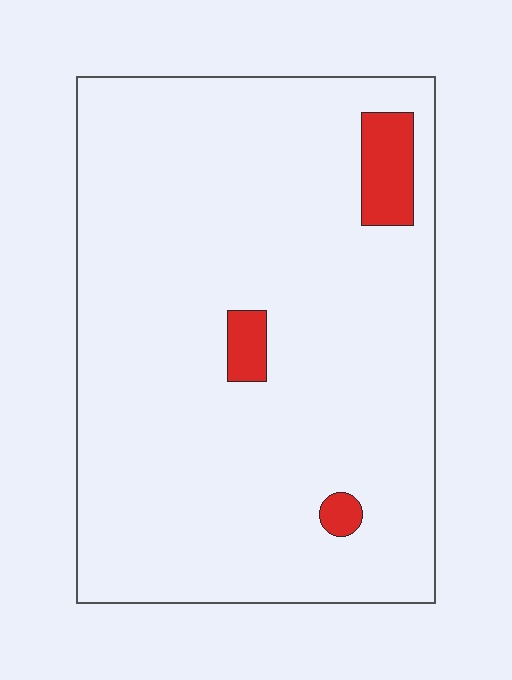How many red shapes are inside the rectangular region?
3.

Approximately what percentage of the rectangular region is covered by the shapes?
Approximately 5%.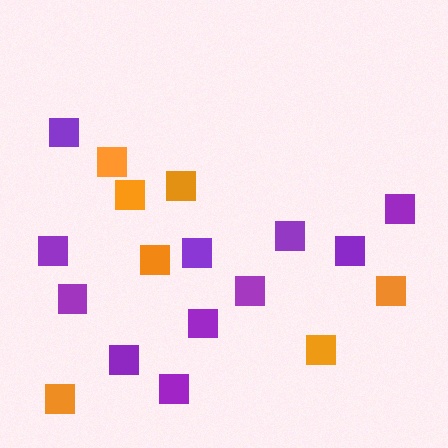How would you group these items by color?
There are 2 groups: one group of orange squares (7) and one group of purple squares (11).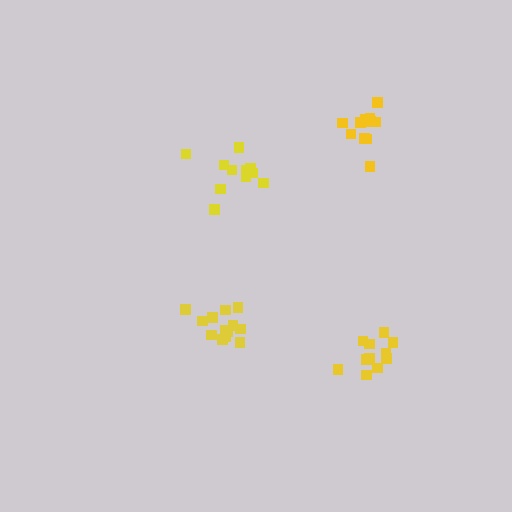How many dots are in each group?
Group 1: 11 dots, Group 2: 11 dots, Group 3: 11 dots, Group 4: 13 dots (46 total).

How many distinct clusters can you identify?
There are 4 distinct clusters.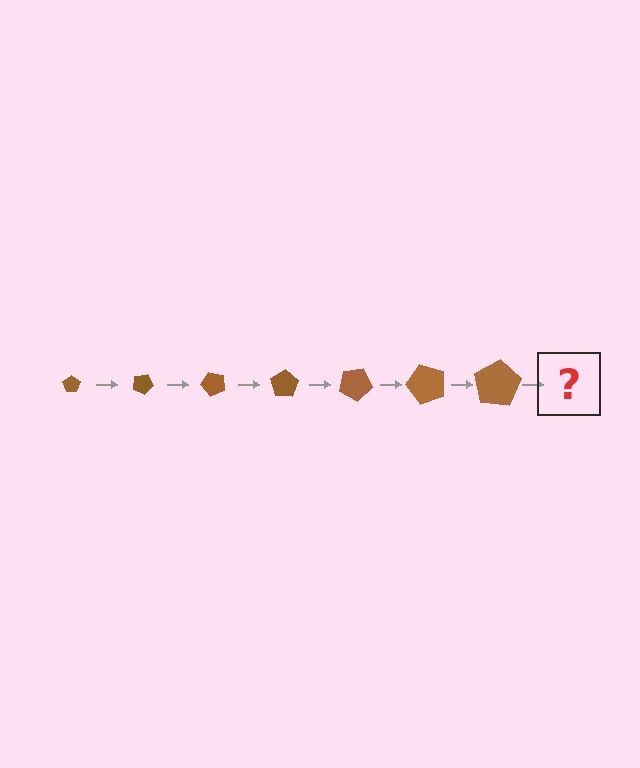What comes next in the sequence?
The next element should be a pentagon, larger than the previous one and rotated 175 degrees from the start.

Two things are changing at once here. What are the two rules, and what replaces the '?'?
The two rules are that the pentagon grows larger each step and it rotates 25 degrees each step. The '?' should be a pentagon, larger than the previous one and rotated 175 degrees from the start.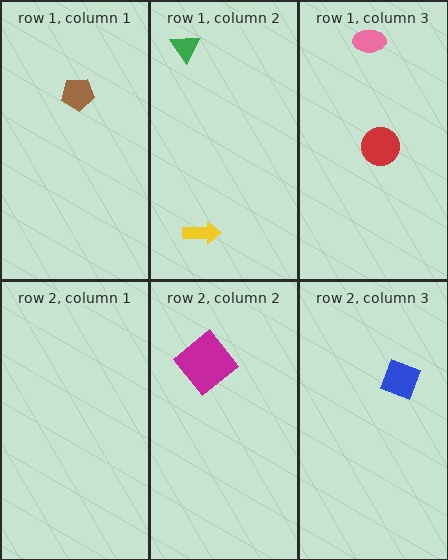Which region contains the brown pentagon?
The row 1, column 1 region.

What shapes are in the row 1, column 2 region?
The yellow arrow, the green triangle.